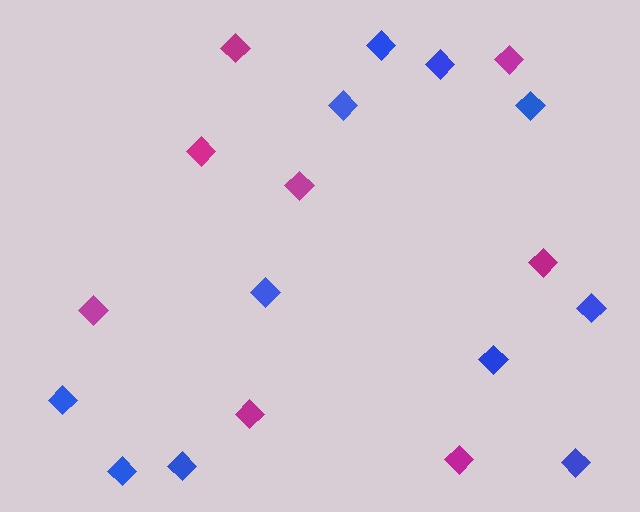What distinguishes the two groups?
There are 2 groups: one group of blue diamonds (11) and one group of magenta diamonds (8).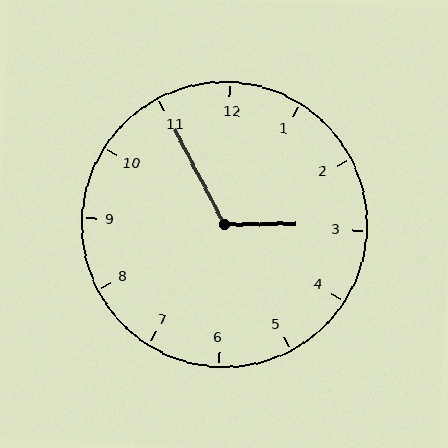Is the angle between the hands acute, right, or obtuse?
It is obtuse.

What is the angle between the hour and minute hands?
Approximately 118 degrees.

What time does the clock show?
2:55.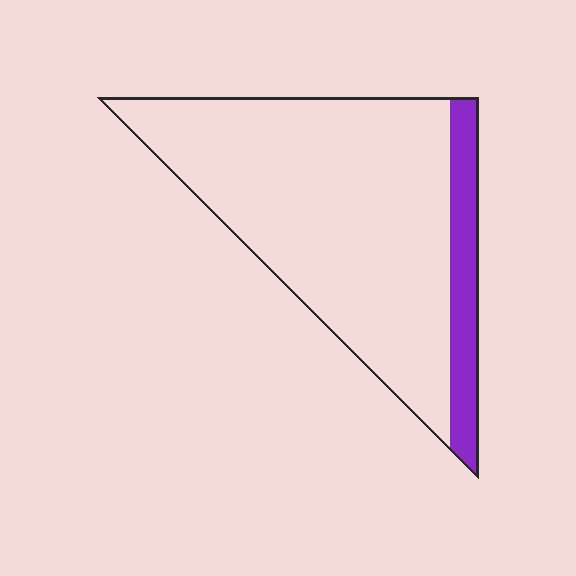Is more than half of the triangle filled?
No.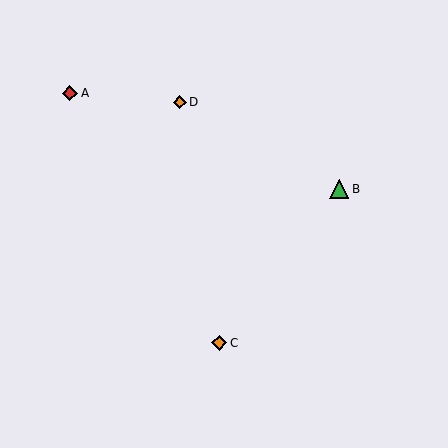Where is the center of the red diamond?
The center of the red diamond is at (70, 93).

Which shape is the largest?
The green triangle (labeled B) is the largest.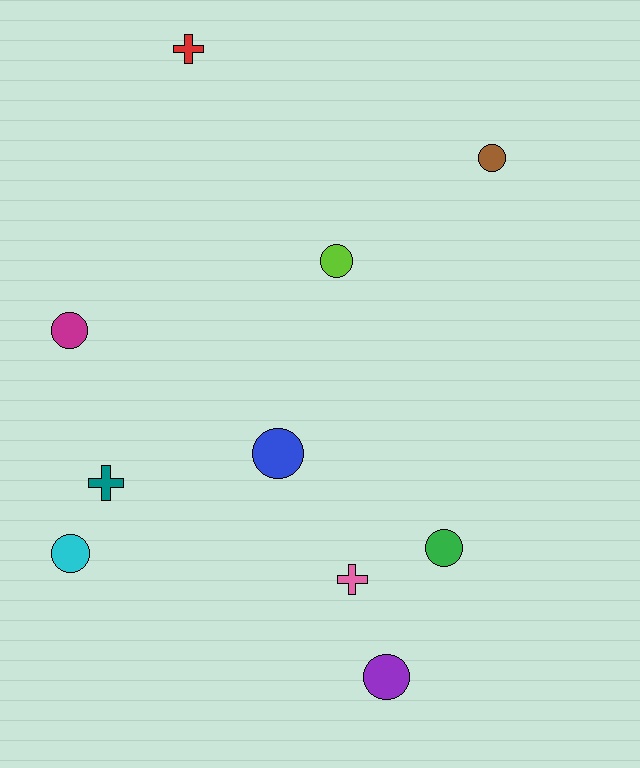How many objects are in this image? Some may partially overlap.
There are 10 objects.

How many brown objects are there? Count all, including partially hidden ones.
There is 1 brown object.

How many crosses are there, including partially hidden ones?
There are 3 crosses.